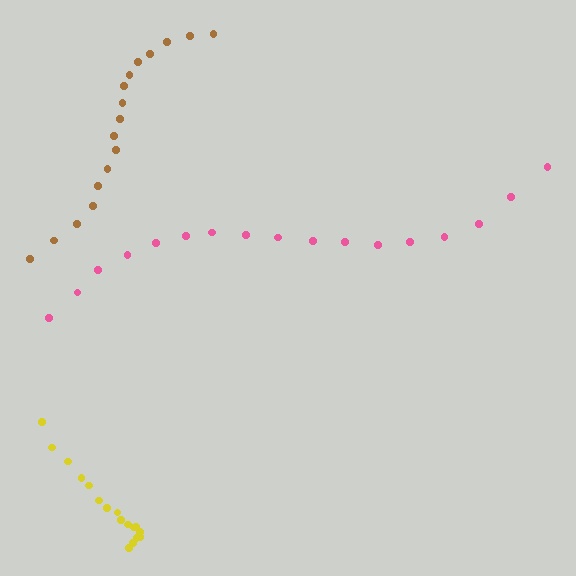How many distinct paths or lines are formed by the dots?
There are 3 distinct paths.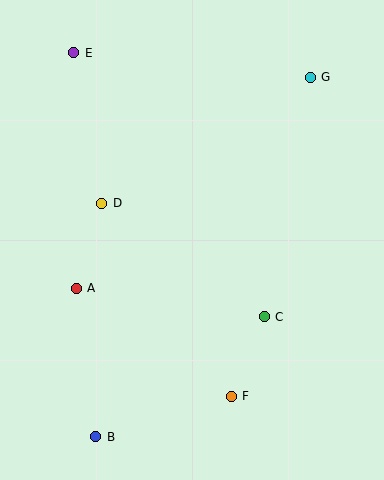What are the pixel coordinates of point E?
Point E is at (74, 53).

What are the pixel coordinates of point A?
Point A is at (76, 288).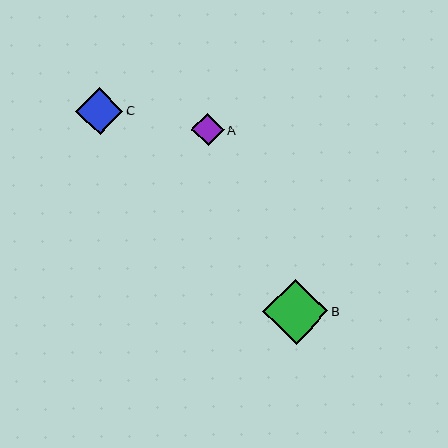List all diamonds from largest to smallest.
From largest to smallest: B, C, A.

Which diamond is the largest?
Diamond B is the largest with a size of approximately 65 pixels.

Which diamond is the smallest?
Diamond A is the smallest with a size of approximately 32 pixels.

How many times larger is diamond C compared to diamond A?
Diamond C is approximately 1.4 times the size of diamond A.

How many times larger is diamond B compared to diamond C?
Diamond B is approximately 1.4 times the size of diamond C.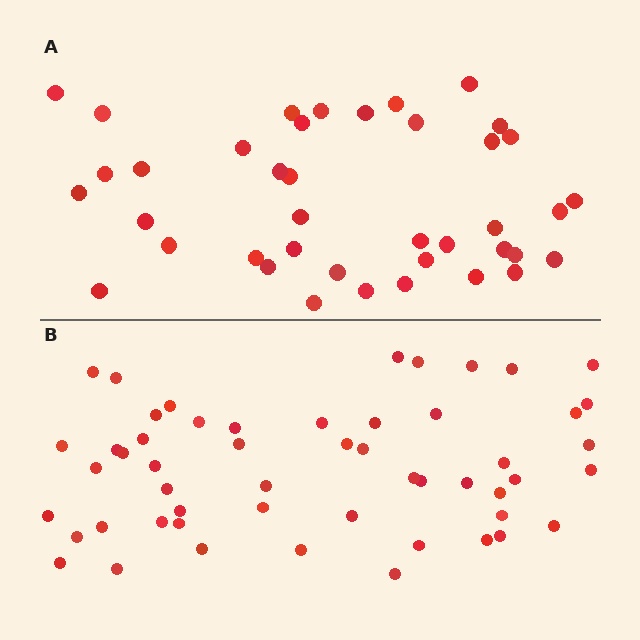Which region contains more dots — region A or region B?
Region B (the bottom region) has more dots.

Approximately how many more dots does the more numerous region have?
Region B has approximately 15 more dots than region A.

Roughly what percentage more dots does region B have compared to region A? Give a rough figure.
About 30% more.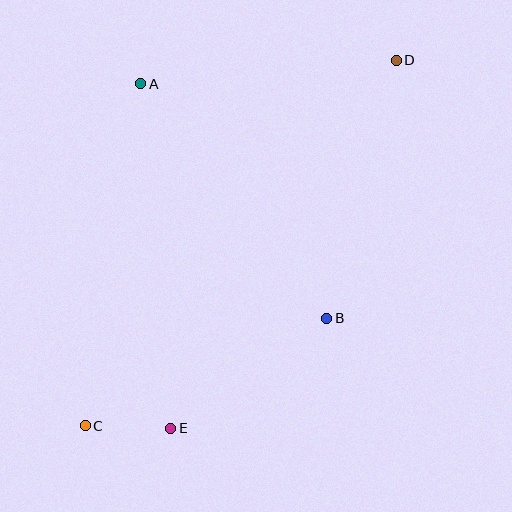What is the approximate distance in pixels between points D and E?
The distance between D and E is approximately 432 pixels.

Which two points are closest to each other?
Points C and E are closest to each other.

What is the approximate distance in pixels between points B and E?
The distance between B and E is approximately 191 pixels.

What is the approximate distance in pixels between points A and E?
The distance between A and E is approximately 346 pixels.